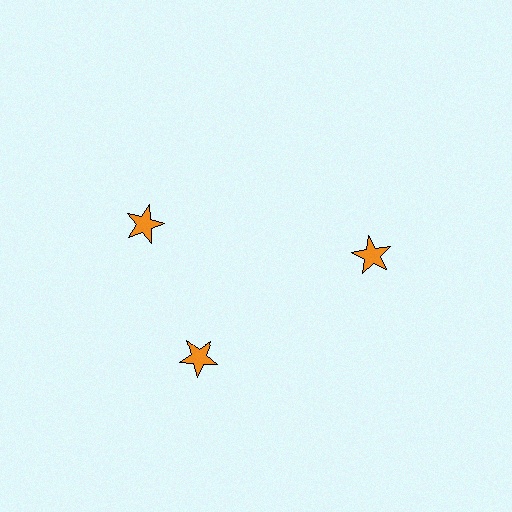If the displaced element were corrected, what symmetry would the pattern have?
It would have 3-fold rotational symmetry — the pattern would map onto itself every 120 degrees.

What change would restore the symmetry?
The symmetry would be restored by rotating it back into even spacing with its neighbors so that all 3 stars sit at equal angles and equal distance from the center.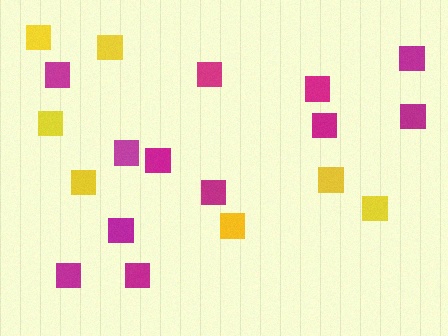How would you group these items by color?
There are 2 groups: one group of magenta squares (12) and one group of yellow squares (7).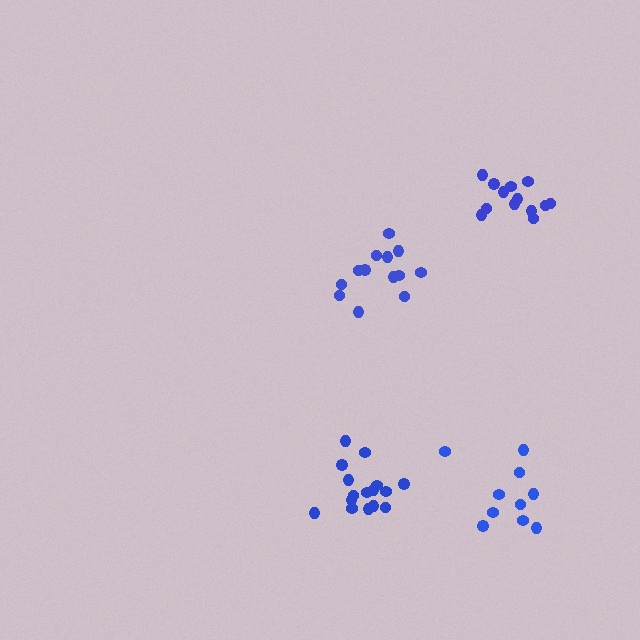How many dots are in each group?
Group 1: 10 dots, Group 2: 13 dots, Group 3: 13 dots, Group 4: 16 dots (52 total).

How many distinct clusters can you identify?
There are 4 distinct clusters.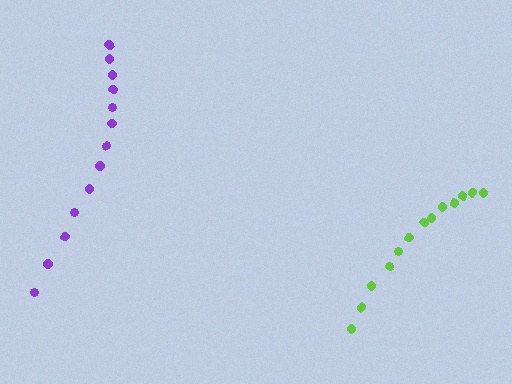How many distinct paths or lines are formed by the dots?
There are 2 distinct paths.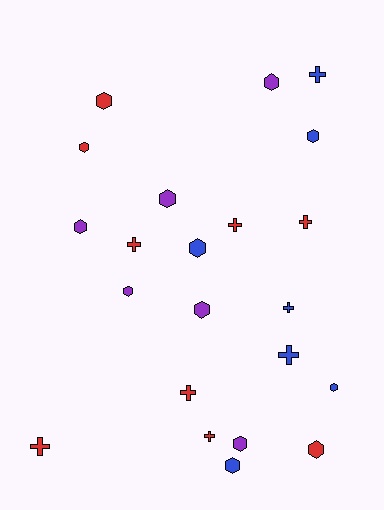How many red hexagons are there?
There are 3 red hexagons.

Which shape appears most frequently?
Hexagon, with 13 objects.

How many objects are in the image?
There are 22 objects.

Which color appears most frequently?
Red, with 9 objects.